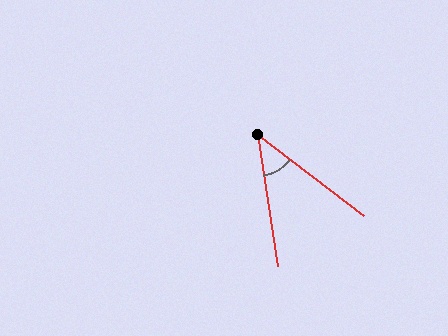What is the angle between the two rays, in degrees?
Approximately 44 degrees.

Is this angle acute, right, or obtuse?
It is acute.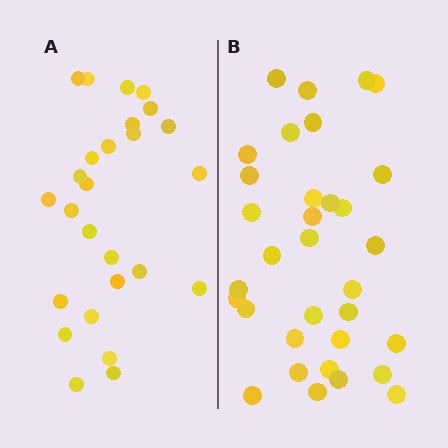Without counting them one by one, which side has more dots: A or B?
Region B (the right region) has more dots.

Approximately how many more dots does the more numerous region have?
Region B has roughly 8 or so more dots than region A.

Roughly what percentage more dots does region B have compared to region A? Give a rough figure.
About 25% more.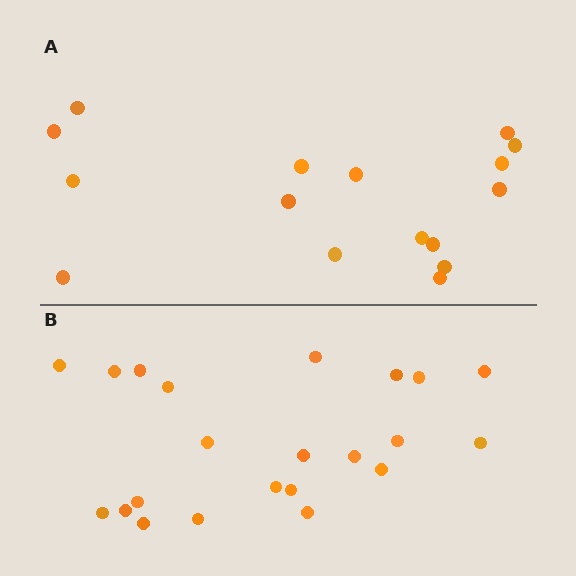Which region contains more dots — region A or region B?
Region B (the bottom region) has more dots.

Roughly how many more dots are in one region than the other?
Region B has about 6 more dots than region A.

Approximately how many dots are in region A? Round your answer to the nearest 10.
About 20 dots. (The exact count is 16, which rounds to 20.)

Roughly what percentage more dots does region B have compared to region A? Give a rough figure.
About 40% more.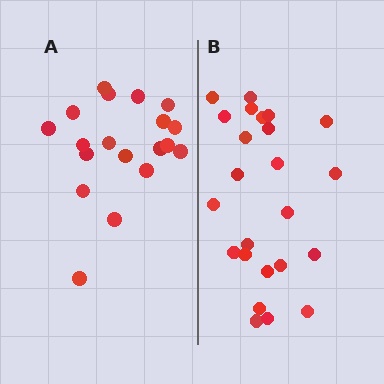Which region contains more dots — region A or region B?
Region B (the right region) has more dots.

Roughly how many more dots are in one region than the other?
Region B has about 5 more dots than region A.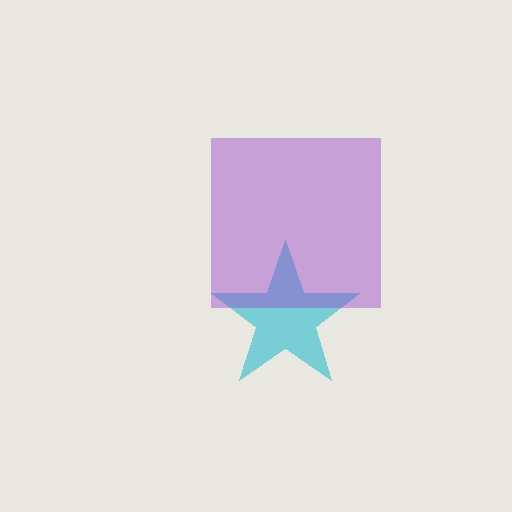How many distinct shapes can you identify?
There are 2 distinct shapes: a cyan star, a purple square.